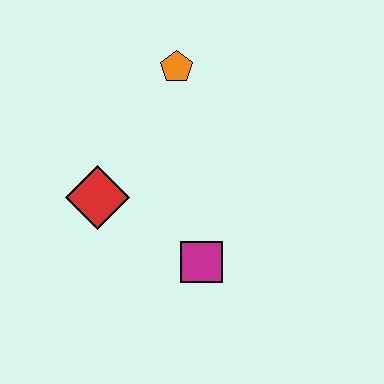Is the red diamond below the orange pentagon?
Yes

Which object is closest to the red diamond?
The magenta square is closest to the red diamond.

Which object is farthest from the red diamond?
The orange pentagon is farthest from the red diamond.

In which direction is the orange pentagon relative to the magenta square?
The orange pentagon is above the magenta square.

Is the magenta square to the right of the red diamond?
Yes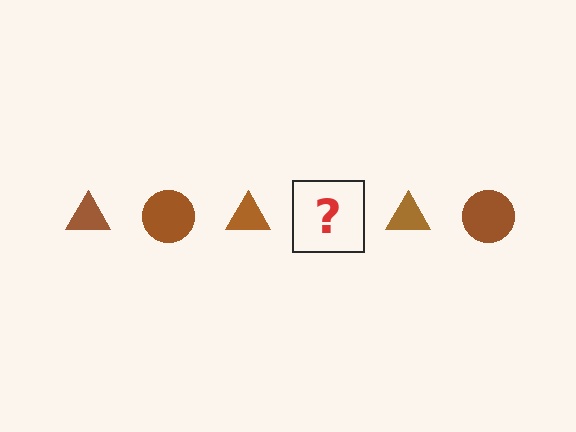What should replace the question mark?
The question mark should be replaced with a brown circle.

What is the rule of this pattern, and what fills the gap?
The rule is that the pattern cycles through triangle, circle shapes in brown. The gap should be filled with a brown circle.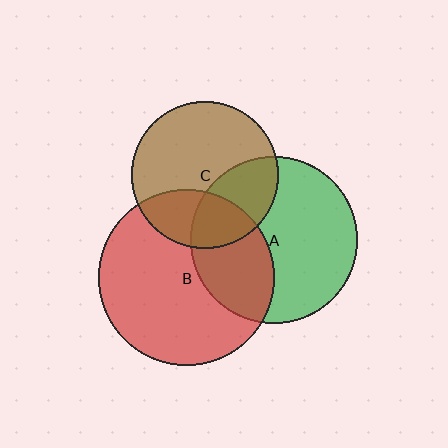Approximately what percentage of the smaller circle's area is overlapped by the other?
Approximately 30%.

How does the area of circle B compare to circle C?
Approximately 1.4 times.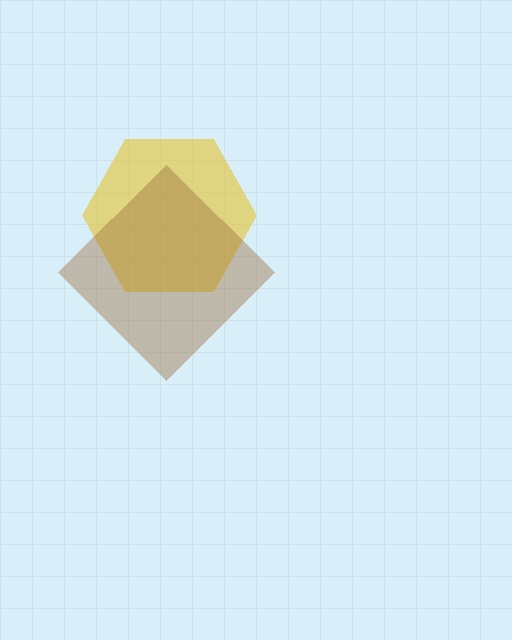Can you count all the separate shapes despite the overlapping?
Yes, there are 2 separate shapes.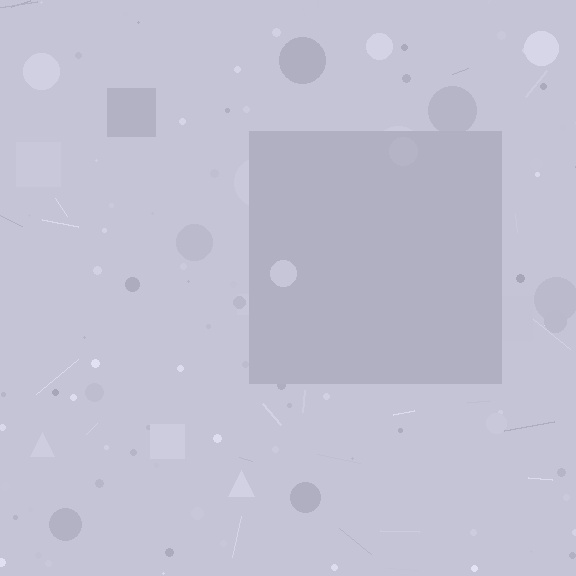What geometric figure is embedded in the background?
A square is embedded in the background.